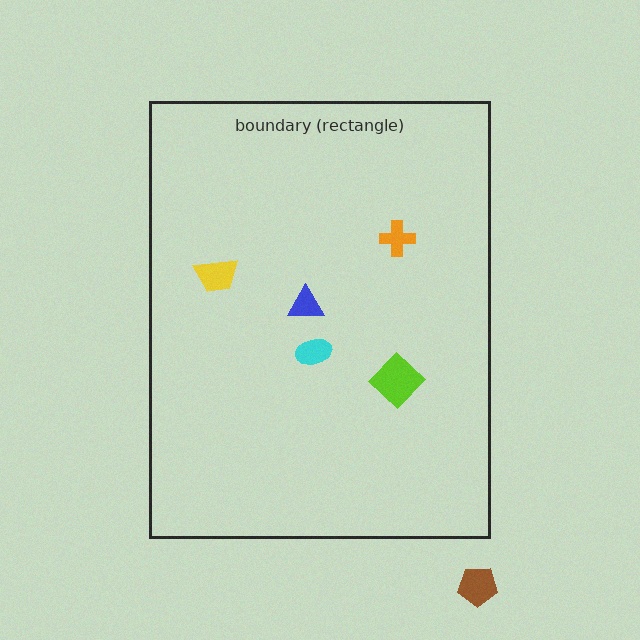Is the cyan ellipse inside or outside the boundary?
Inside.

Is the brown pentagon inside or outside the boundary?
Outside.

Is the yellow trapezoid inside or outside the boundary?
Inside.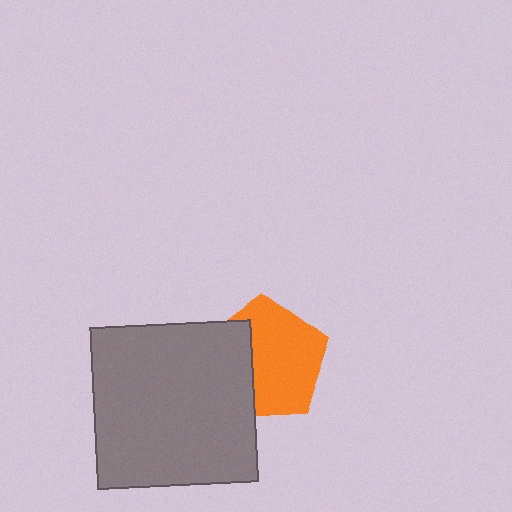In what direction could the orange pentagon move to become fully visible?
The orange pentagon could move right. That would shift it out from behind the gray square entirely.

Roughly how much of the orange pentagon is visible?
Most of it is visible (roughly 65%).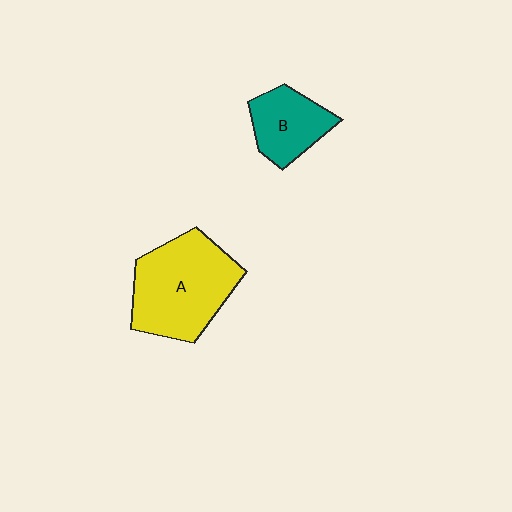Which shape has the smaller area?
Shape B (teal).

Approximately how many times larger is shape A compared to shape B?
Approximately 1.9 times.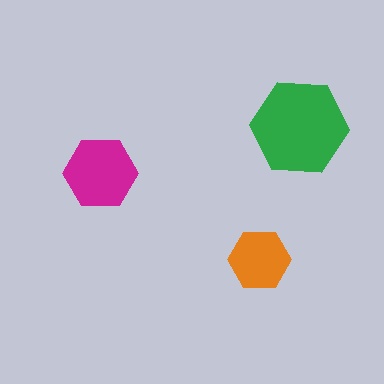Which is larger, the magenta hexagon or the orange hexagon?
The magenta one.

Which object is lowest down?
The orange hexagon is bottommost.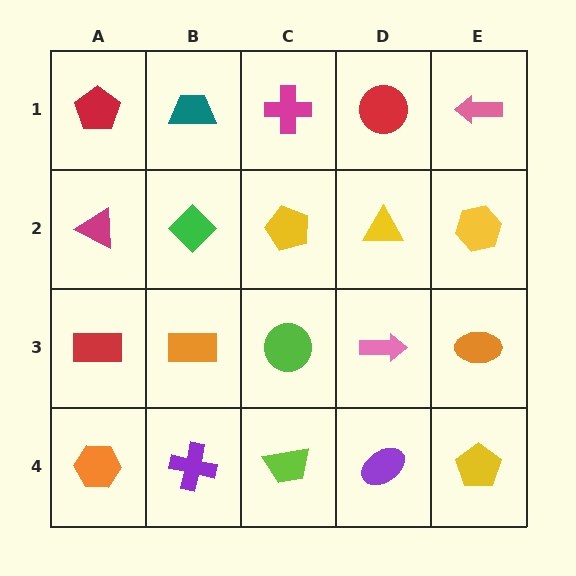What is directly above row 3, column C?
A yellow pentagon.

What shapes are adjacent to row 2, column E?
A pink arrow (row 1, column E), an orange ellipse (row 3, column E), a yellow triangle (row 2, column D).